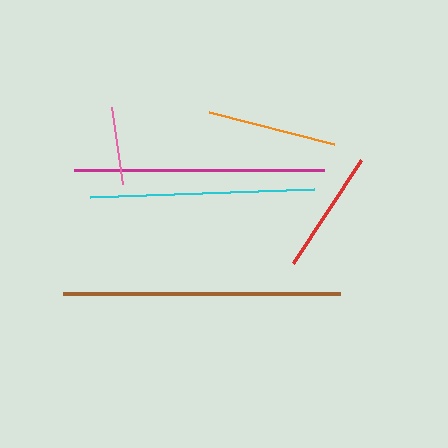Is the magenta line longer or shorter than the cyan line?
The magenta line is longer than the cyan line.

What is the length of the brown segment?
The brown segment is approximately 277 pixels long.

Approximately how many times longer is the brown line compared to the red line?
The brown line is approximately 2.2 times the length of the red line.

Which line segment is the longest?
The brown line is the longest at approximately 277 pixels.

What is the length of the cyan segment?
The cyan segment is approximately 224 pixels long.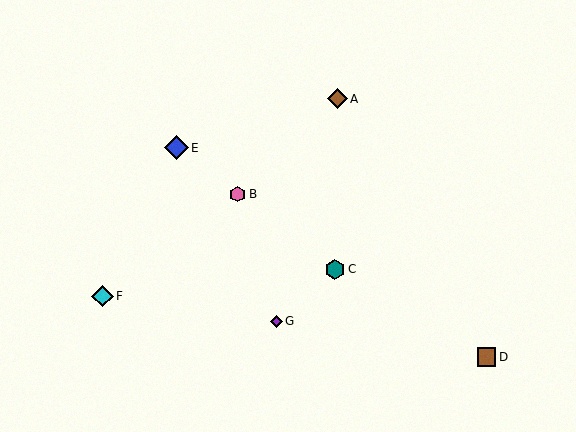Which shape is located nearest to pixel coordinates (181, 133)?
The blue diamond (labeled E) at (176, 148) is nearest to that location.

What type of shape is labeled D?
Shape D is a brown square.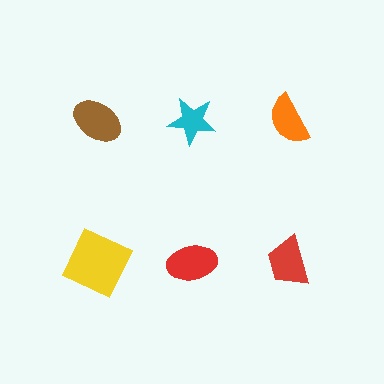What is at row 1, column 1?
A brown ellipse.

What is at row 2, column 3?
A red trapezoid.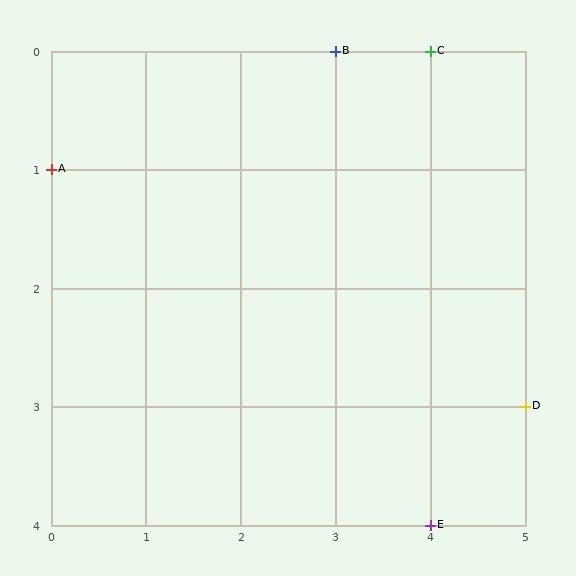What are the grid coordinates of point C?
Point C is at grid coordinates (4, 0).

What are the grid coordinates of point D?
Point D is at grid coordinates (5, 3).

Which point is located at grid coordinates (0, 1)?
Point A is at (0, 1).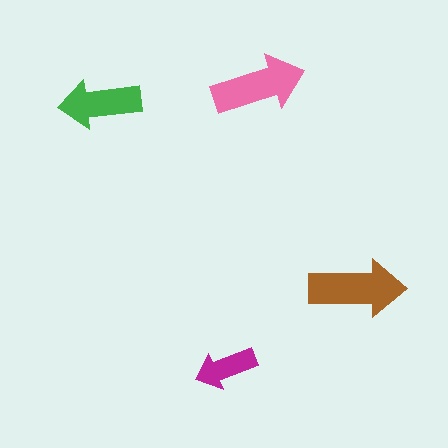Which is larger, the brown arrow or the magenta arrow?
The brown one.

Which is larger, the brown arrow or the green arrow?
The brown one.